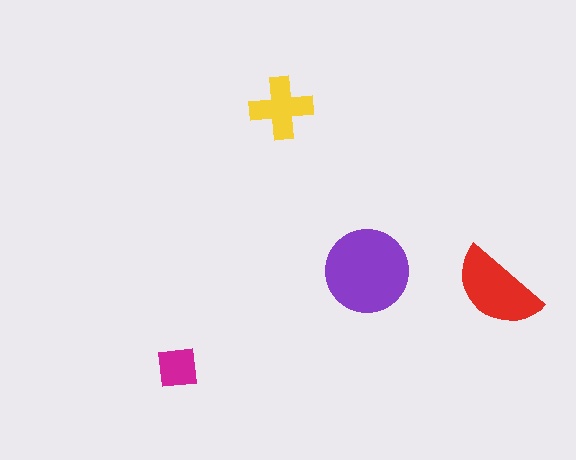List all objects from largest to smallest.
The purple circle, the red semicircle, the yellow cross, the magenta square.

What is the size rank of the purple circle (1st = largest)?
1st.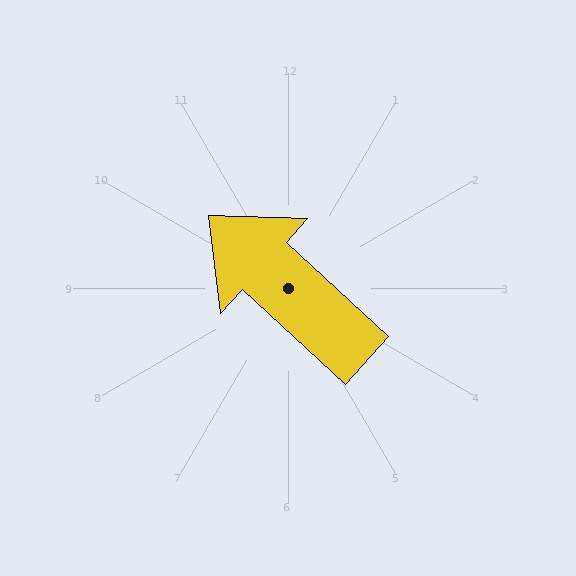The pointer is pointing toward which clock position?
Roughly 10 o'clock.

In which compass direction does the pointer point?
Northwest.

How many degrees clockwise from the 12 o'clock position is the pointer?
Approximately 313 degrees.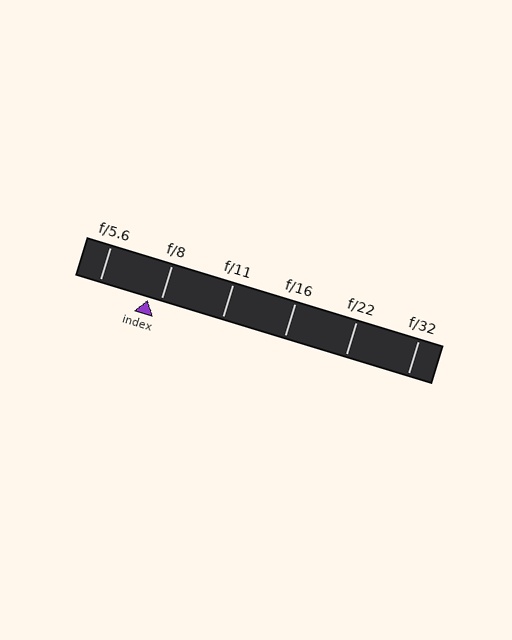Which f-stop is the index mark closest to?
The index mark is closest to f/8.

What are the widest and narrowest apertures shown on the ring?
The widest aperture shown is f/5.6 and the narrowest is f/32.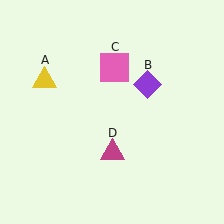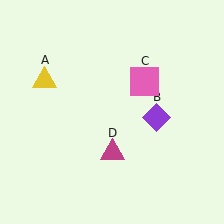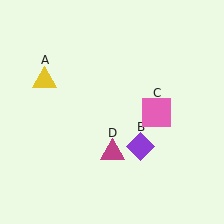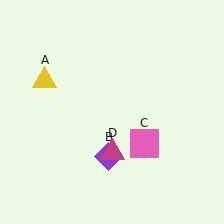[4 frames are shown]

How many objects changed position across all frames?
2 objects changed position: purple diamond (object B), pink square (object C).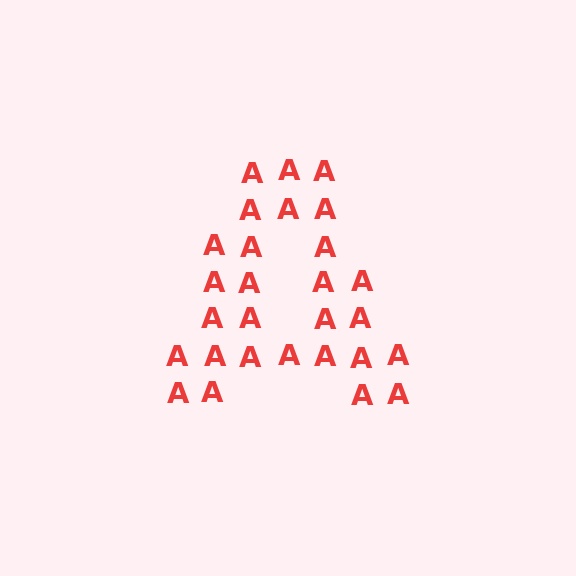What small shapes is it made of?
It is made of small letter A's.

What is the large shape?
The large shape is the letter A.